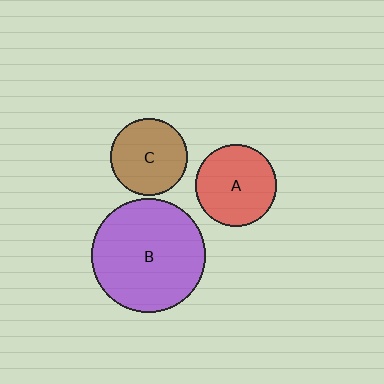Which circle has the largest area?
Circle B (purple).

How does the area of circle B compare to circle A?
Approximately 1.9 times.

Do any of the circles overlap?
No, none of the circles overlap.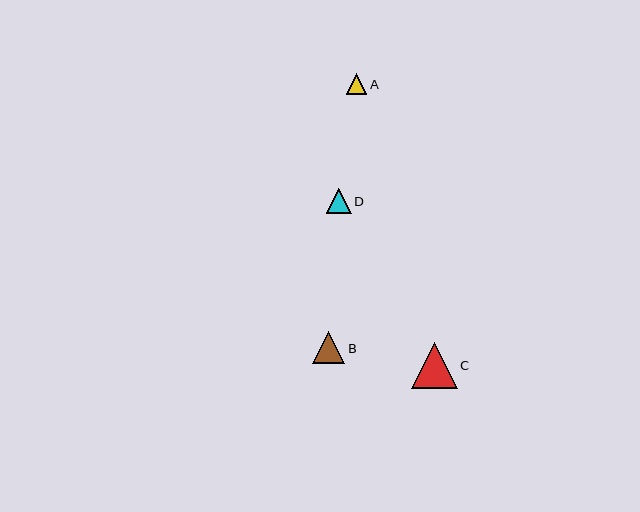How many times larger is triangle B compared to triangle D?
Triangle B is approximately 1.3 times the size of triangle D.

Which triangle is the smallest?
Triangle A is the smallest with a size of approximately 21 pixels.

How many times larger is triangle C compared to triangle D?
Triangle C is approximately 1.8 times the size of triangle D.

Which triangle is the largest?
Triangle C is the largest with a size of approximately 46 pixels.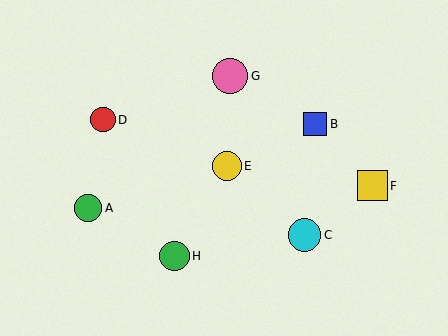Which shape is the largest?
The pink circle (labeled G) is the largest.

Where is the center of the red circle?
The center of the red circle is at (103, 120).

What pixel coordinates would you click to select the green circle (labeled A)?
Click at (88, 208) to select the green circle A.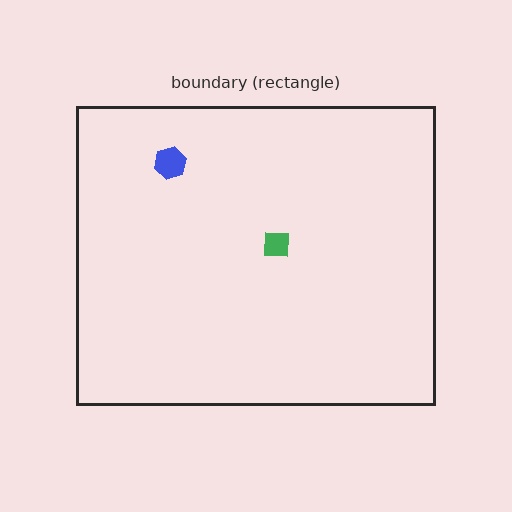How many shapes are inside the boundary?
2 inside, 0 outside.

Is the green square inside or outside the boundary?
Inside.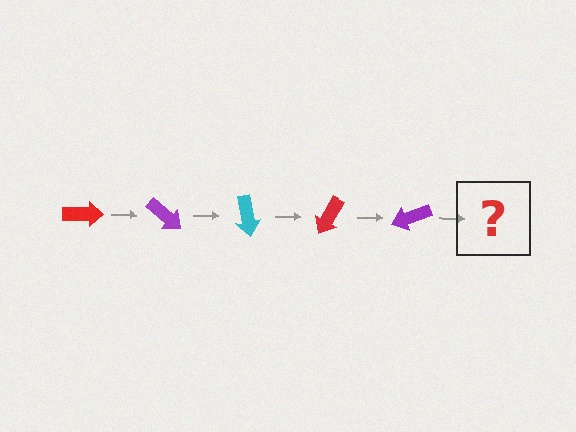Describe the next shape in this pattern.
It should be a cyan arrow, rotated 200 degrees from the start.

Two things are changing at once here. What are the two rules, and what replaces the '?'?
The two rules are that it rotates 40 degrees each step and the color cycles through red, purple, and cyan. The '?' should be a cyan arrow, rotated 200 degrees from the start.